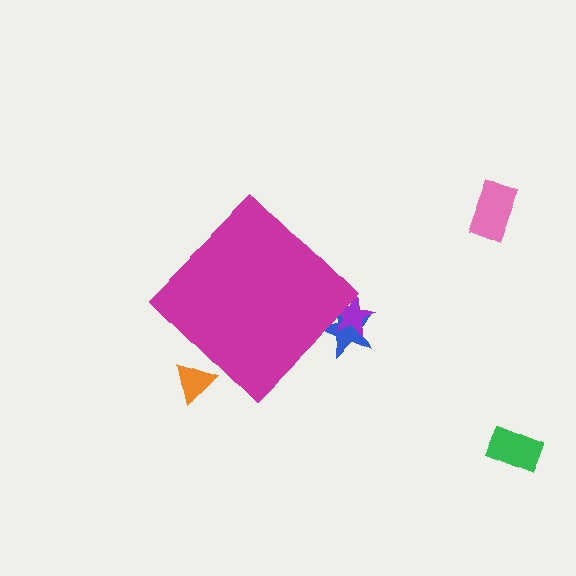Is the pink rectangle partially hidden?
No, the pink rectangle is fully visible.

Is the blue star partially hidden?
Yes, the blue star is partially hidden behind the magenta diamond.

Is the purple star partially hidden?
Yes, the purple star is partially hidden behind the magenta diamond.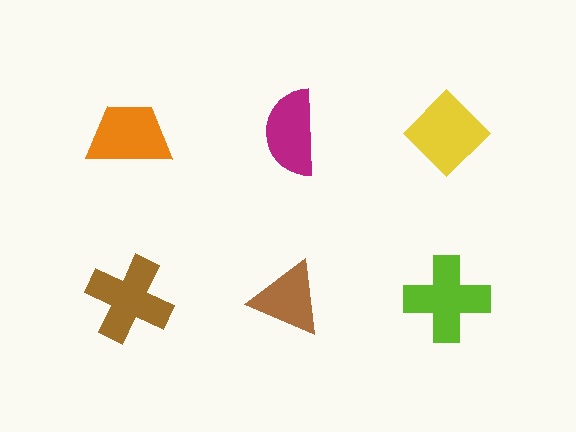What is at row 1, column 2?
A magenta semicircle.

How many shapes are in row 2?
3 shapes.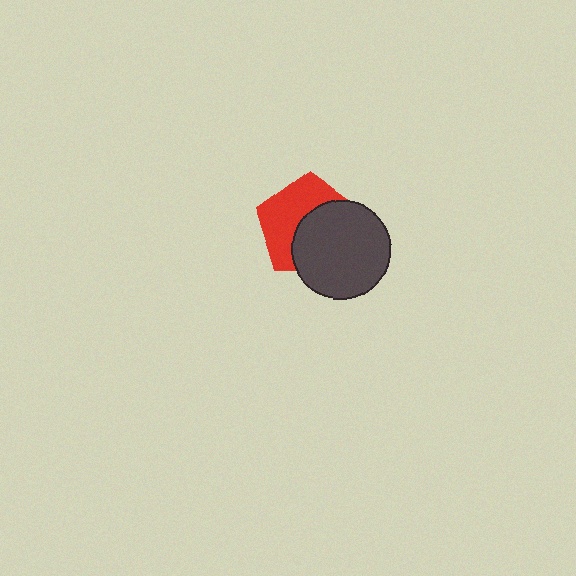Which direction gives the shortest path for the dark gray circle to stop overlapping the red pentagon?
Moving toward the lower-right gives the shortest separation.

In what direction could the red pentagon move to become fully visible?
The red pentagon could move toward the upper-left. That would shift it out from behind the dark gray circle entirely.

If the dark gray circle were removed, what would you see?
You would see the complete red pentagon.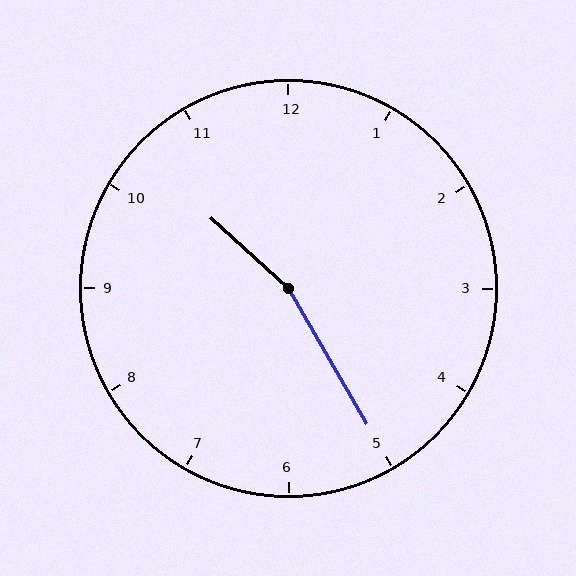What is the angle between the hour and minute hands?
Approximately 162 degrees.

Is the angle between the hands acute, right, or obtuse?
It is obtuse.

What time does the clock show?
10:25.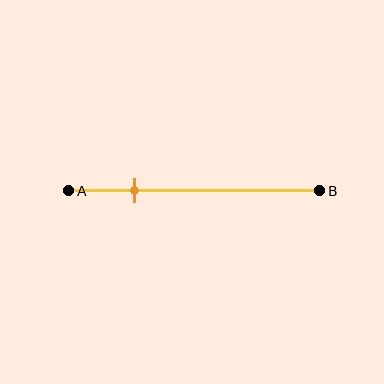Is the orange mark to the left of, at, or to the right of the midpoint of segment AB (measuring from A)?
The orange mark is to the left of the midpoint of segment AB.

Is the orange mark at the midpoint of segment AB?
No, the mark is at about 25% from A, not at the 50% midpoint.